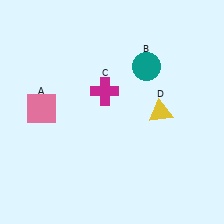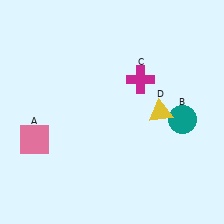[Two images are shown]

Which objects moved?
The objects that moved are: the pink square (A), the teal circle (B), the magenta cross (C).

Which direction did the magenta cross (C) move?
The magenta cross (C) moved right.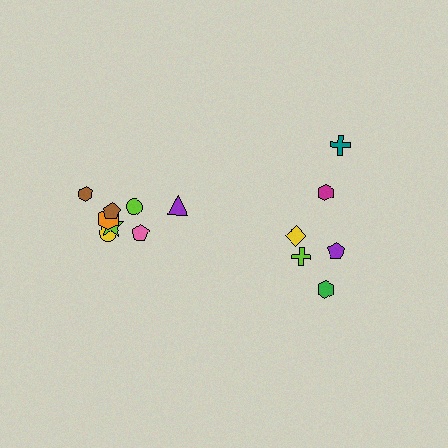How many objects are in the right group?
There are 6 objects.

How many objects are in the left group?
There are 8 objects.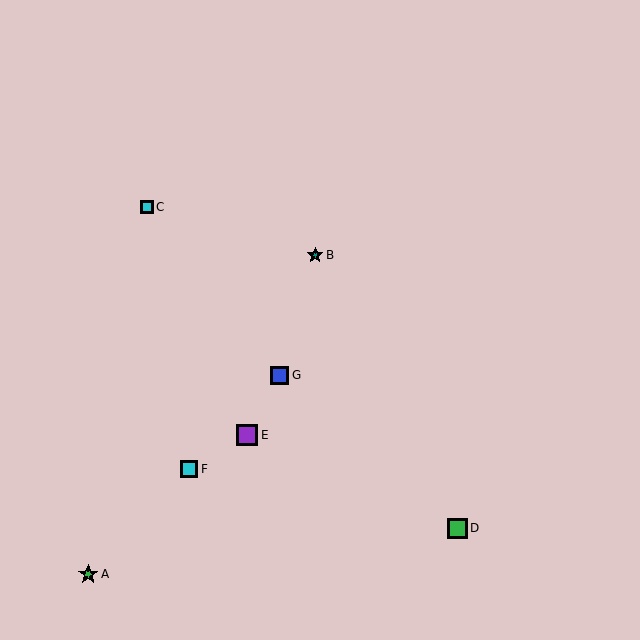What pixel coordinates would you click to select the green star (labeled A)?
Click at (88, 574) to select the green star A.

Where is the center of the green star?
The center of the green star is at (88, 574).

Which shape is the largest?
The purple square (labeled E) is the largest.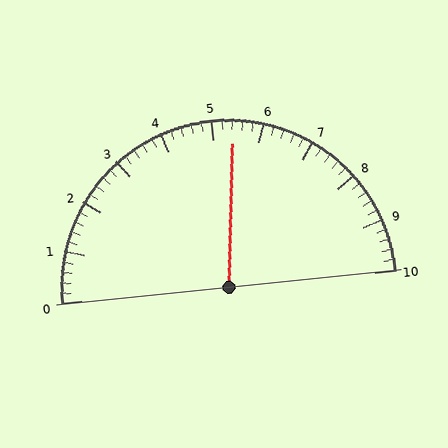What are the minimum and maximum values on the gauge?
The gauge ranges from 0 to 10.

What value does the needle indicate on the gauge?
The needle indicates approximately 5.4.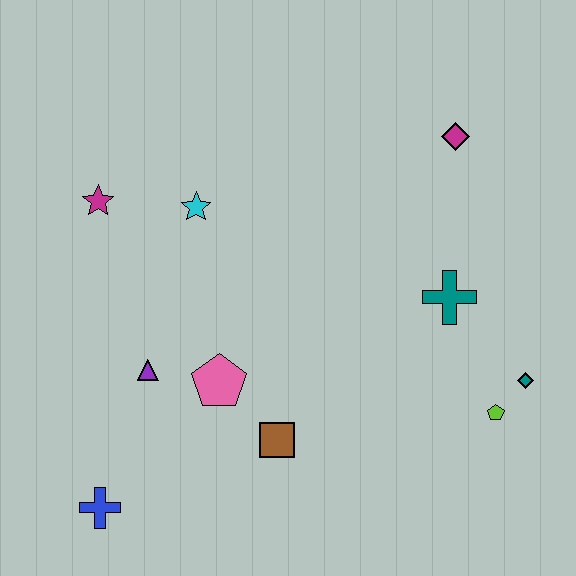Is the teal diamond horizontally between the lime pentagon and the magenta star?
No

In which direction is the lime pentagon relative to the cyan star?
The lime pentagon is to the right of the cyan star.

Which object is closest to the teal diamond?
The lime pentagon is closest to the teal diamond.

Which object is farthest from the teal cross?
The blue cross is farthest from the teal cross.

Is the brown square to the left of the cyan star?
No